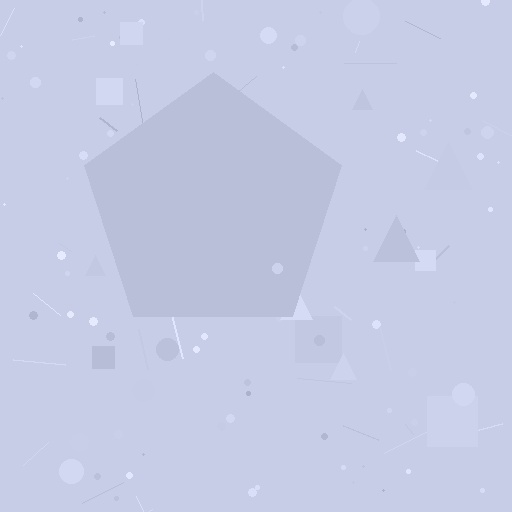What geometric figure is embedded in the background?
A pentagon is embedded in the background.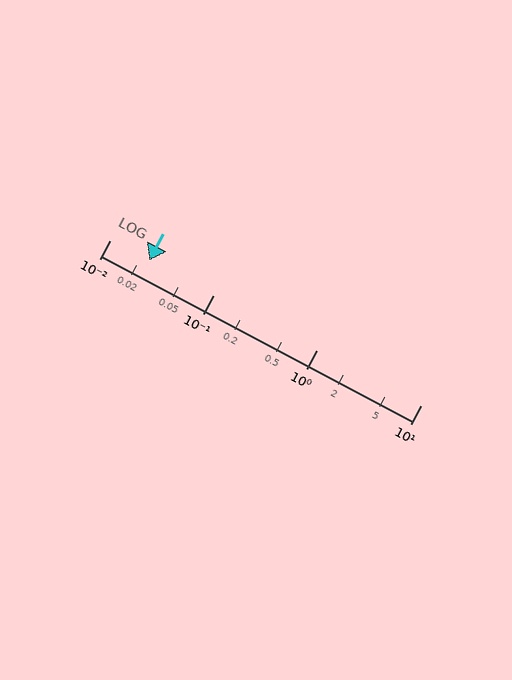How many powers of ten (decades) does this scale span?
The scale spans 3 decades, from 0.01 to 10.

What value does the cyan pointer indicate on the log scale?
The pointer indicates approximately 0.024.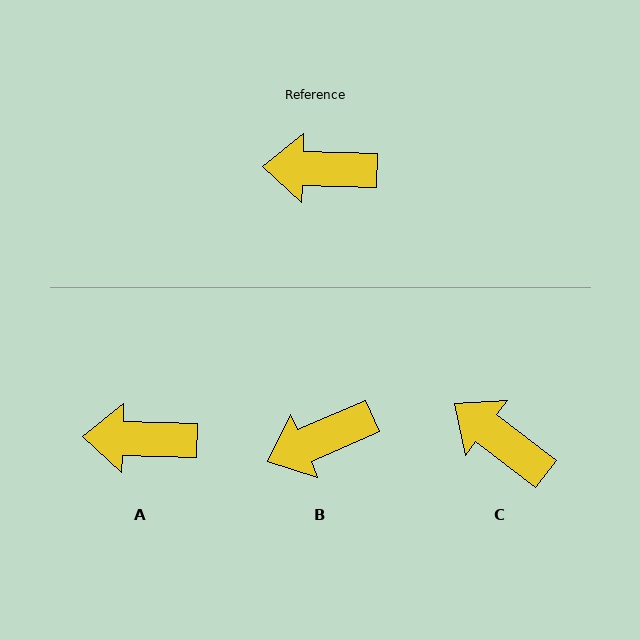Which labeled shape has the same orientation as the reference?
A.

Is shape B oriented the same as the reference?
No, it is off by about 25 degrees.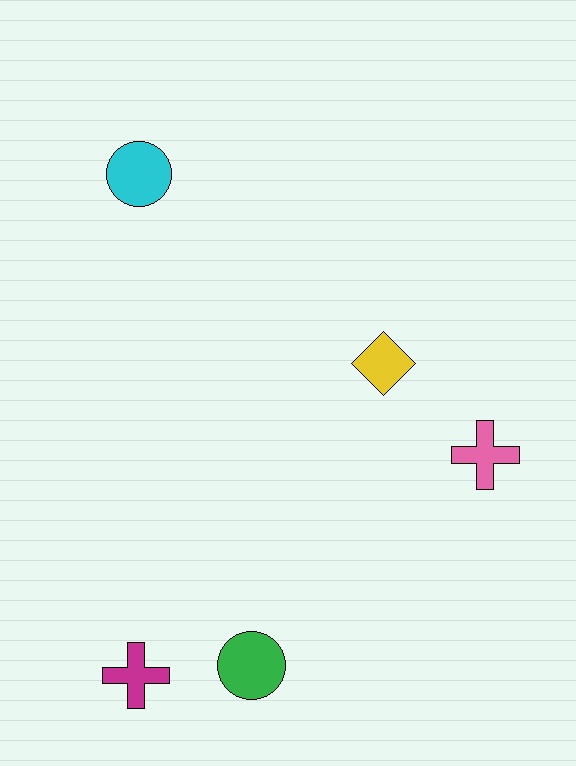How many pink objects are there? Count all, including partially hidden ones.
There is 1 pink object.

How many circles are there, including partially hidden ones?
There are 2 circles.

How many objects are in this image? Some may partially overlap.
There are 5 objects.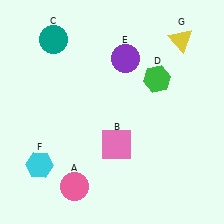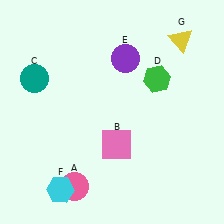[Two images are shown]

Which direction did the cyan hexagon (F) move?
The cyan hexagon (F) moved down.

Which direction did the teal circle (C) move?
The teal circle (C) moved down.